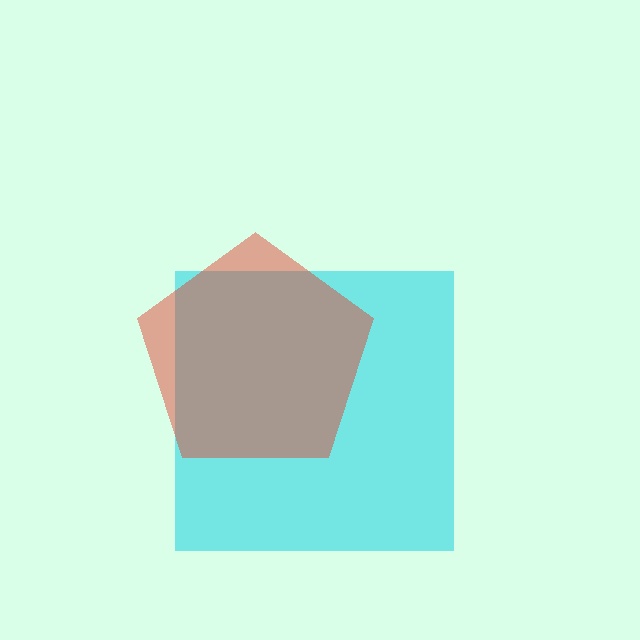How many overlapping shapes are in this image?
There are 2 overlapping shapes in the image.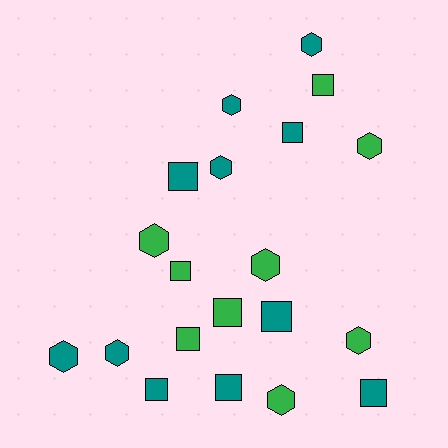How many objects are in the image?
There are 20 objects.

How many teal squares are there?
There are 6 teal squares.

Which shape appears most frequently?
Square, with 10 objects.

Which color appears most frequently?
Teal, with 11 objects.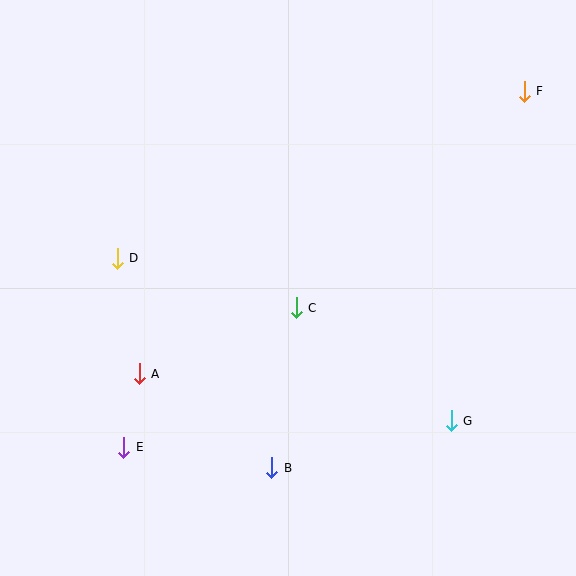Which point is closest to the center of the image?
Point C at (296, 308) is closest to the center.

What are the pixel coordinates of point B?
Point B is at (272, 468).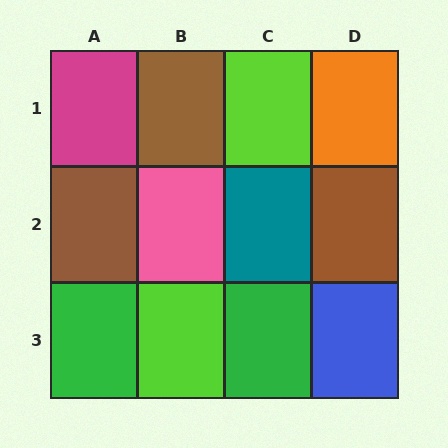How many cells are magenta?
1 cell is magenta.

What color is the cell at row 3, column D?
Blue.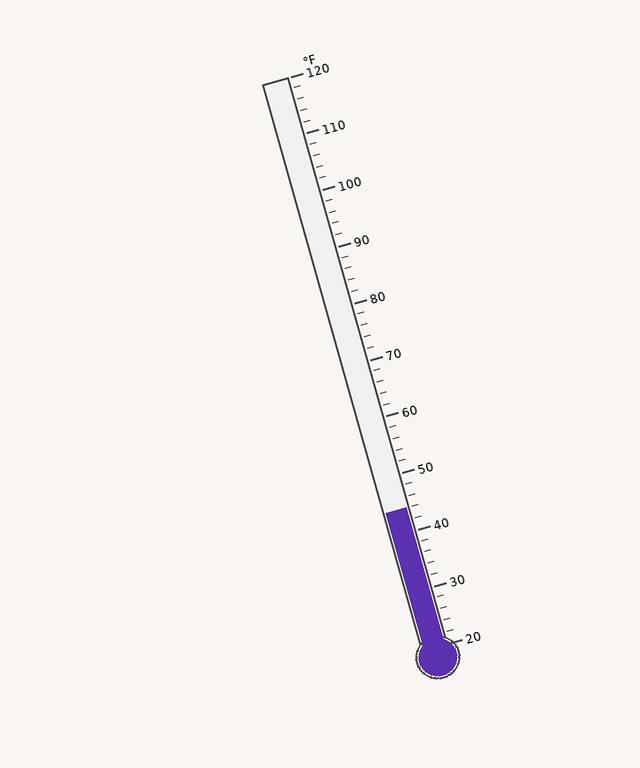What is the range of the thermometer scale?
The thermometer scale ranges from 20°F to 120°F.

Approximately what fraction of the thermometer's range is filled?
The thermometer is filled to approximately 25% of its range.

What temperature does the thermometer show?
The thermometer shows approximately 44°F.